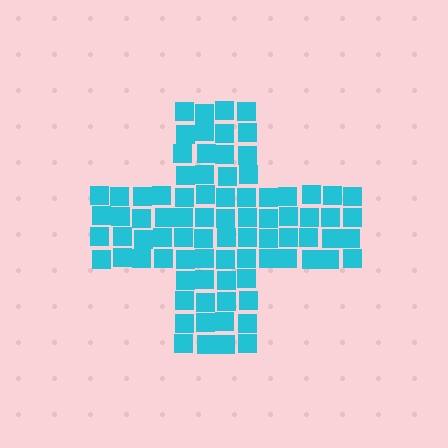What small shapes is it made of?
It is made of small squares.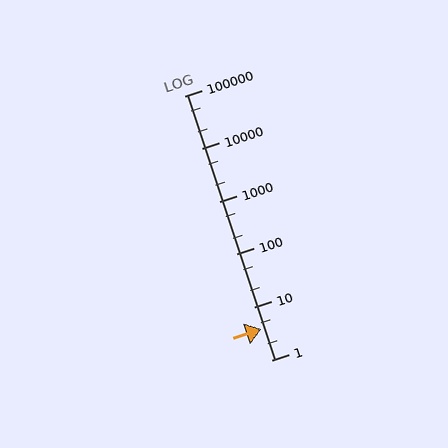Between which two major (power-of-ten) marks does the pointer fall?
The pointer is between 1 and 10.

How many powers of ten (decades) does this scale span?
The scale spans 5 decades, from 1 to 100000.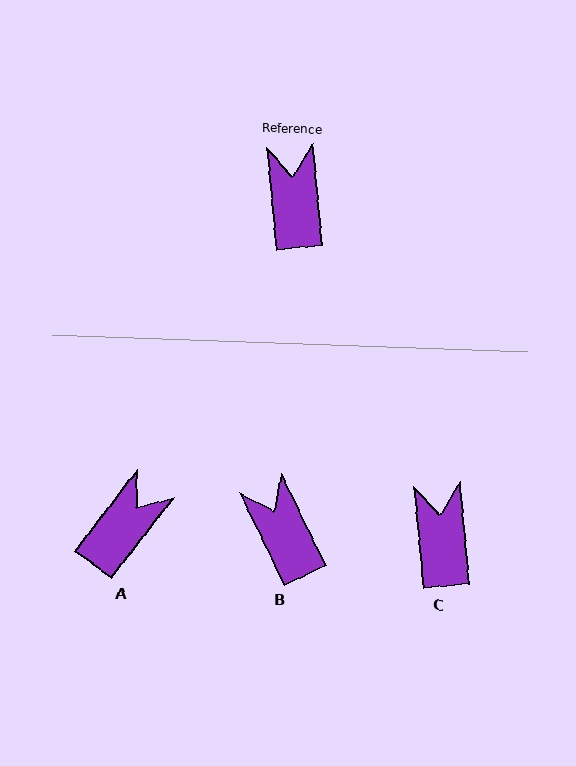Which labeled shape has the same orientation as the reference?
C.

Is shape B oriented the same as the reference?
No, it is off by about 21 degrees.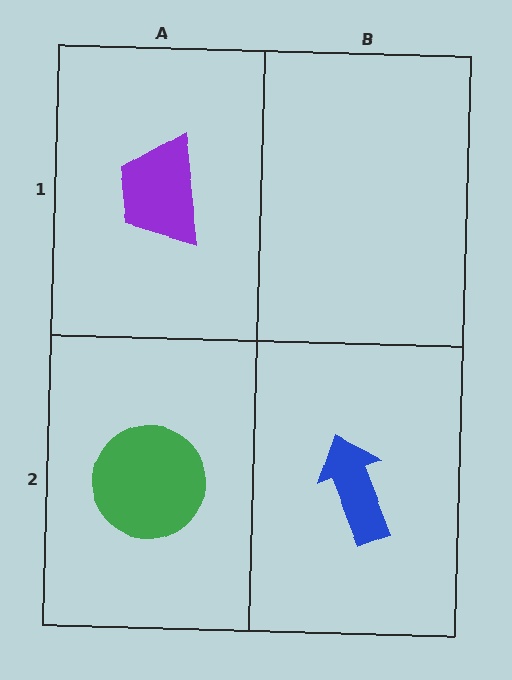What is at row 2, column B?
A blue arrow.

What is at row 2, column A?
A green circle.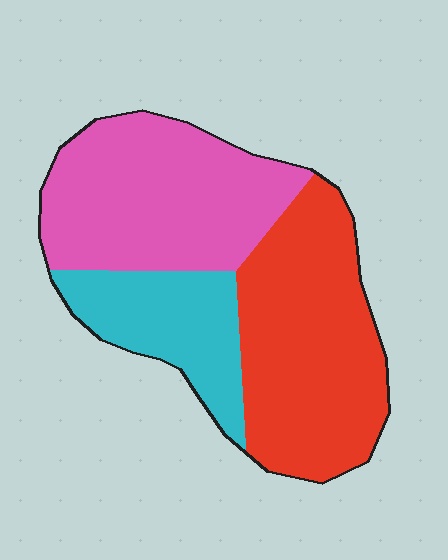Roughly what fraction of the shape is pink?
Pink takes up about three eighths (3/8) of the shape.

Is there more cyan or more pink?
Pink.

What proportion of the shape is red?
Red takes up about two fifths (2/5) of the shape.